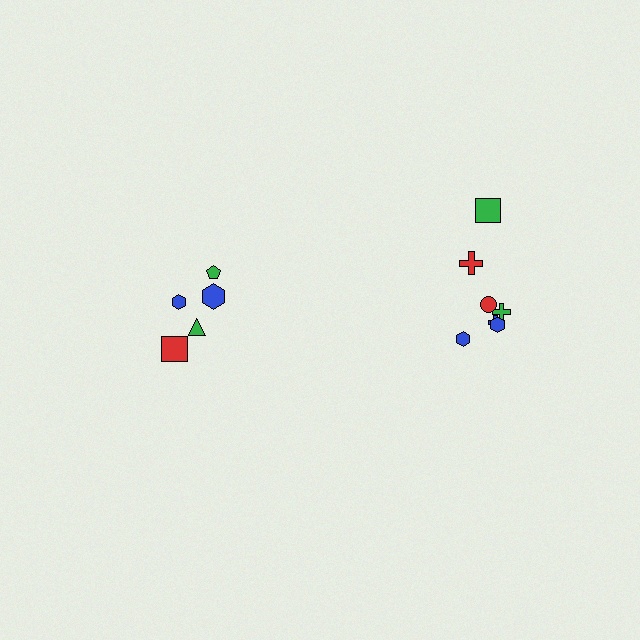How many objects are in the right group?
There are 7 objects.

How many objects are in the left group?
There are 5 objects.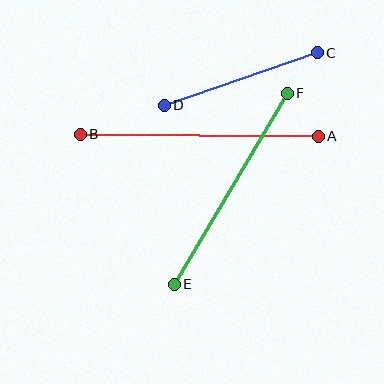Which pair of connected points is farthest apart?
Points A and B are farthest apart.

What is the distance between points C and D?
The distance is approximately 162 pixels.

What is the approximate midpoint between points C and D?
The midpoint is at approximately (241, 79) pixels.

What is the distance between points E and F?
The distance is approximately 222 pixels.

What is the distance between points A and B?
The distance is approximately 238 pixels.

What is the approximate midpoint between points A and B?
The midpoint is at approximately (199, 135) pixels.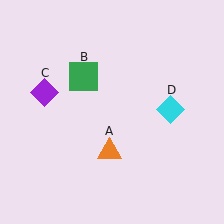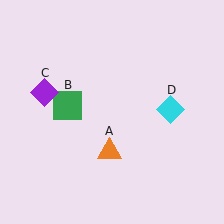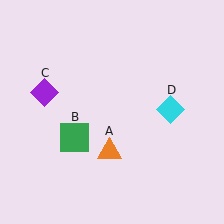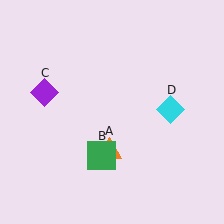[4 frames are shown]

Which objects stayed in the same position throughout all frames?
Orange triangle (object A) and purple diamond (object C) and cyan diamond (object D) remained stationary.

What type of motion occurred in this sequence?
The green square (object B) rotated counterclockwise around the center of the scene.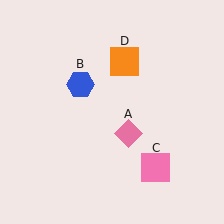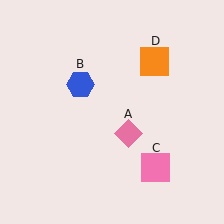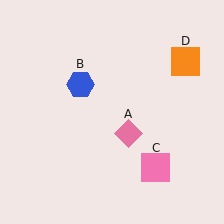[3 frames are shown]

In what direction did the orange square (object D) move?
The orange square (object D) moved right.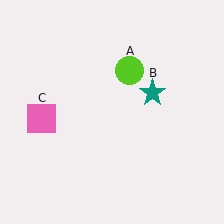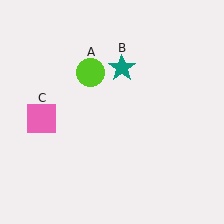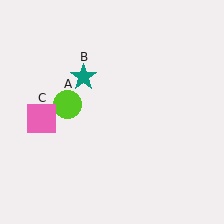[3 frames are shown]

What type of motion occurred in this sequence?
The lime circle (object A), teal star (object B) rotated counterclockwise around the center of the scene.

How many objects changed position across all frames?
2 objects changed position: lime circle (object A), teal star (object B).